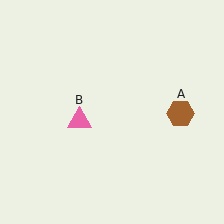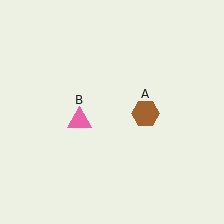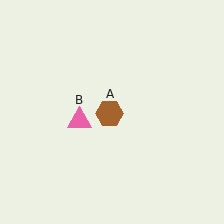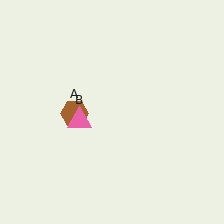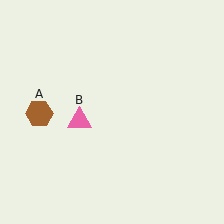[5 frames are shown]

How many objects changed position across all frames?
1 object changed position: brown hexagon (object A).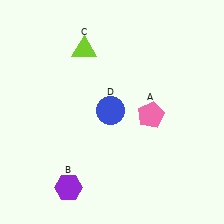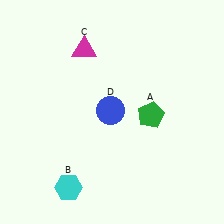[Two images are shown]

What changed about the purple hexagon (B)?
In Image 1, B is purple. In Image 2, it changed to cyan.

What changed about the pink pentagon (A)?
In Image 1, A is pink. In Image 2, it changed to green.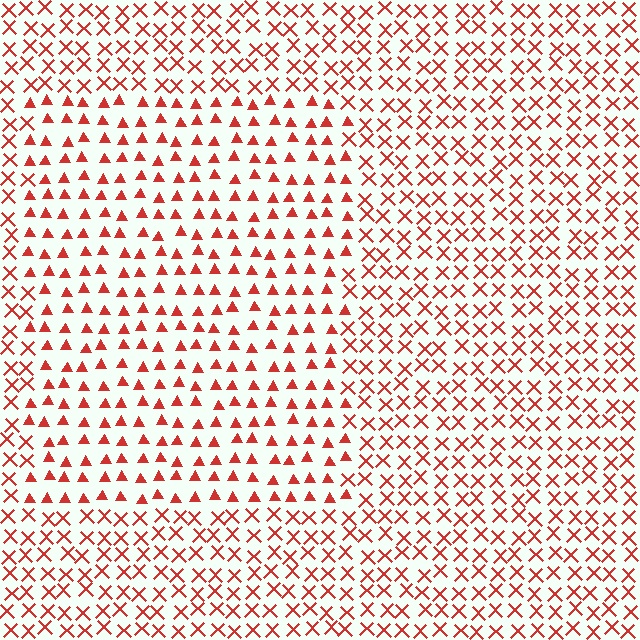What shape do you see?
I see a rectangle.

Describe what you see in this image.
The image is filled with small red elements arranged in a uniform grid. A rectangle-shaped region contains triangles, while the surrounding area contains X marks. The boundary is defined purely by the change in element shape.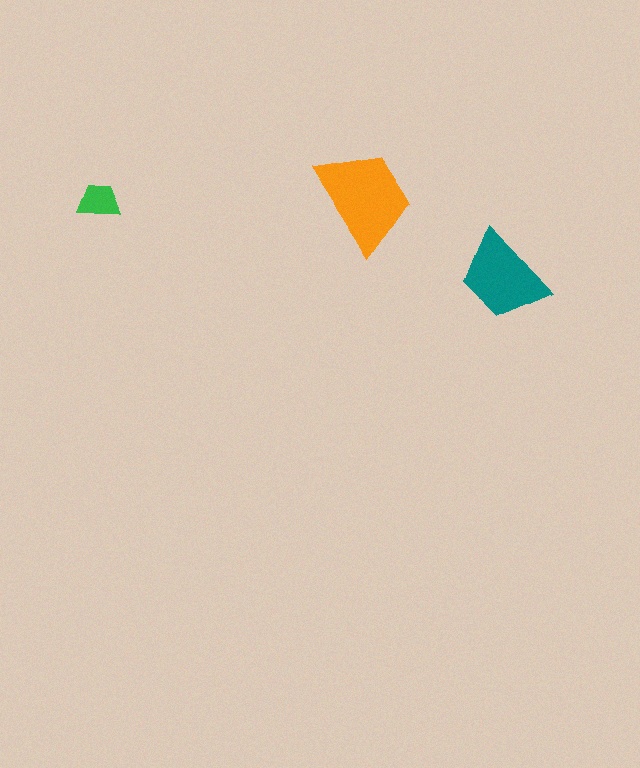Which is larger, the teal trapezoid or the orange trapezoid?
The orange one.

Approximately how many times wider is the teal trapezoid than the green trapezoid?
About 2 times wider.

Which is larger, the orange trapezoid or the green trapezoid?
The orange one.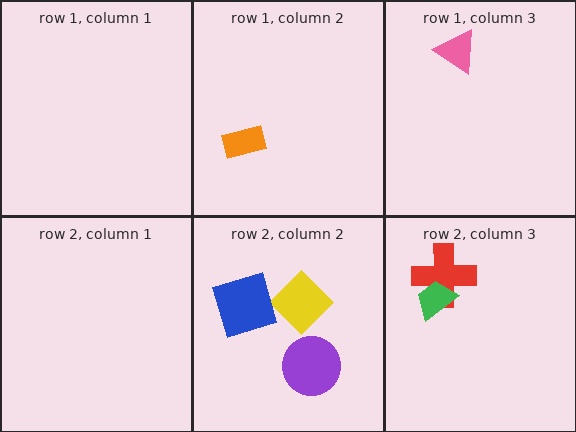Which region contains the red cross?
The row 2, column 3 region.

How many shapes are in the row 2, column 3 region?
2.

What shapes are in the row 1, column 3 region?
The pink triangle.